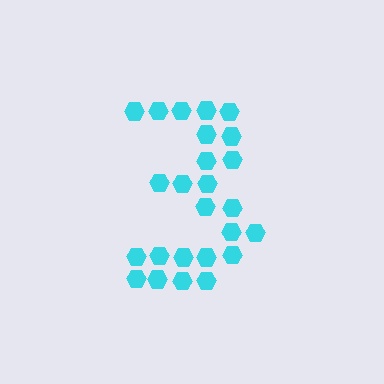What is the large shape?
The large shape is the digit 3.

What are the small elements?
The small elements are hexagons.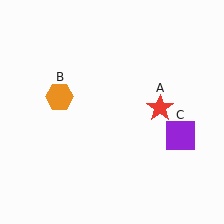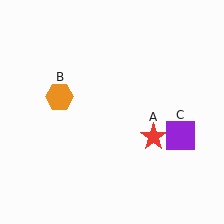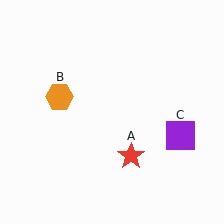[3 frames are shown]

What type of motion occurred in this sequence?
The red star (object A) rotated clockwise around the center of the scene.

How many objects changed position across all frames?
1 object changed position: red star (object A).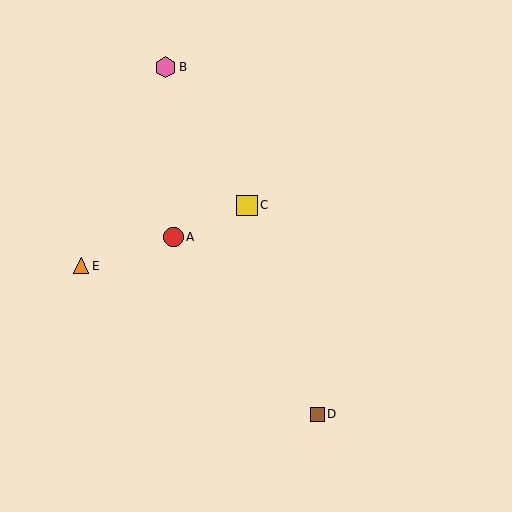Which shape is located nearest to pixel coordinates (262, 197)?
The yellow square (labeled C) at (247, 205) is nearest to that location.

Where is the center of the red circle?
The center of the red circle is at (174, 237).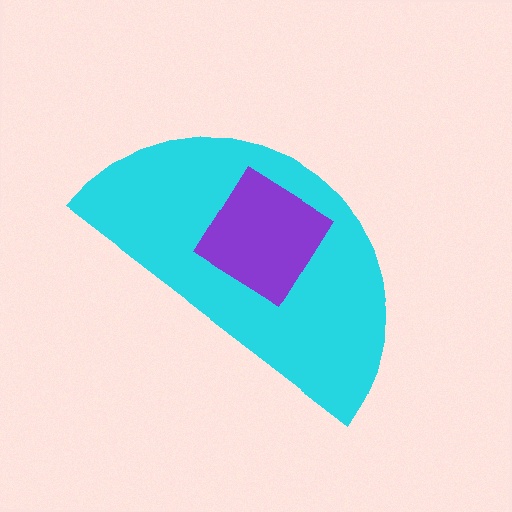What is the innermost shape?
The purple diamond.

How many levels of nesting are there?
2.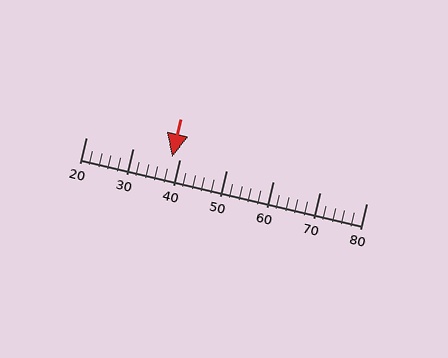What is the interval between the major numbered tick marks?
The major tick marks are spaced 10 units apart.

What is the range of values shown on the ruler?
The ruler shows values from 20 to 80.